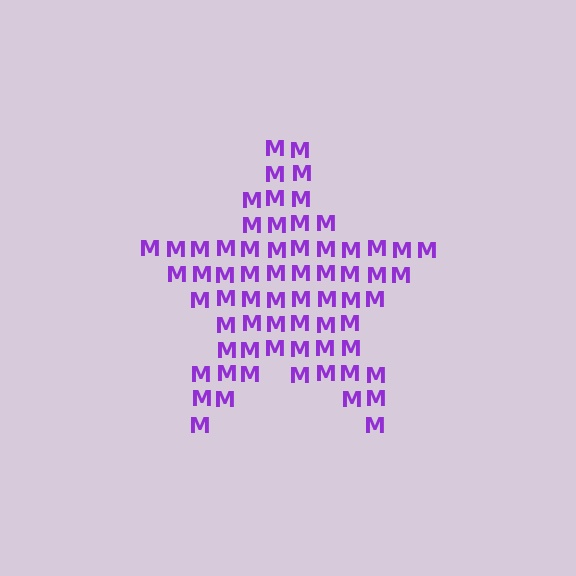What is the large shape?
The large shape is a star.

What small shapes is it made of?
It is made of small letter M's.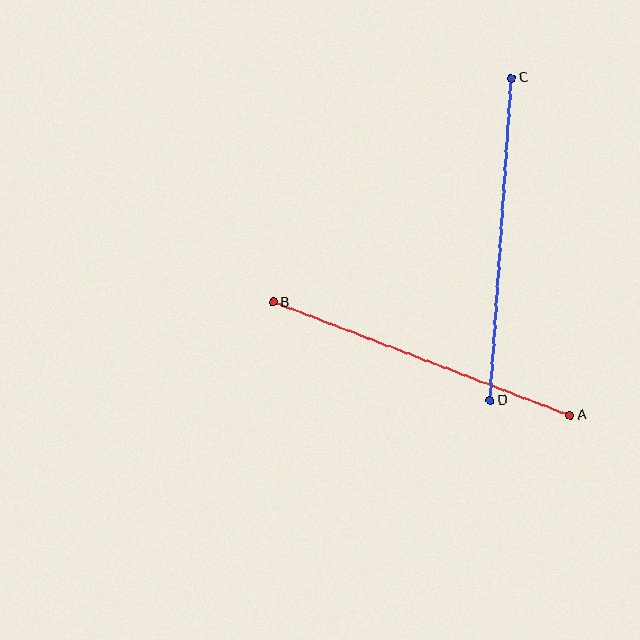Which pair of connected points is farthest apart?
Points C and D are farthest apart.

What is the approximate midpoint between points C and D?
The midpoint is at approximately (501, 239) pixels.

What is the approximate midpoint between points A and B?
The midpoint is at approximately (422, 359) pixels.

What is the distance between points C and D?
The distance is approximately 323 pixels.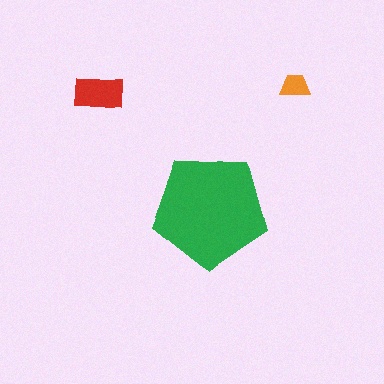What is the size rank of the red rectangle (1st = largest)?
2nd.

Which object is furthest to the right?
The orange trapezoid is rightmost.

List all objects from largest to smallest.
The green pentagon, the red rectangle, the orange trapezoid.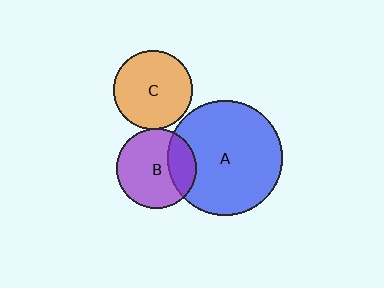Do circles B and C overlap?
Yes.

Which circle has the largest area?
Circle A (blue).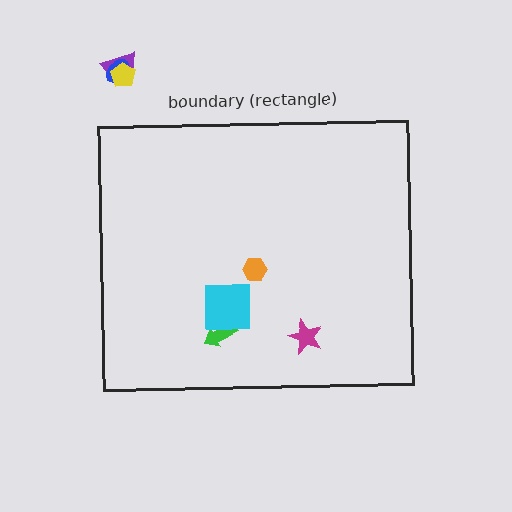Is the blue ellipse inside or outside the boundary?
Outside.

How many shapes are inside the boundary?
4 inside, 3 outside.